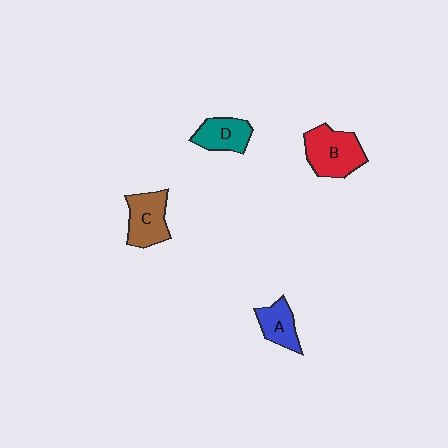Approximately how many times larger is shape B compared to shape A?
Approximately 1.7 times.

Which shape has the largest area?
Shape B (red).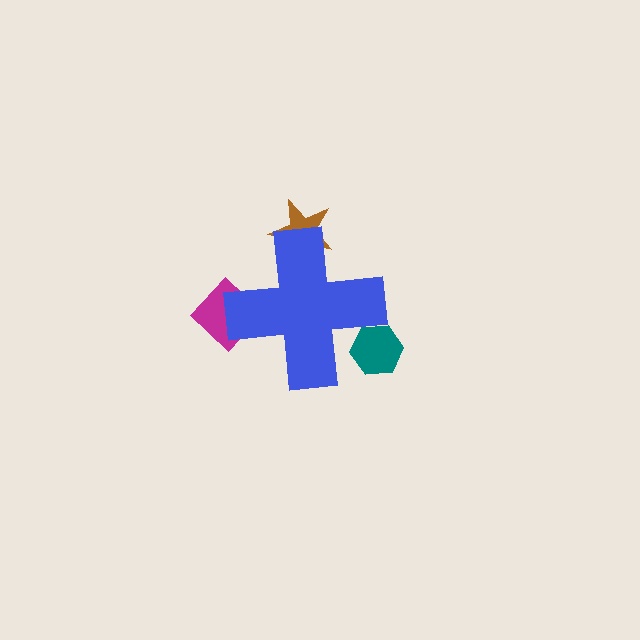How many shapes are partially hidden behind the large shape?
3 shapes are partially hidden.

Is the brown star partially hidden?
Yes, the brown star is partially hidden behind the blue cross.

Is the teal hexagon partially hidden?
Yes, the teal hexagon is partially hidden behind the blue cross.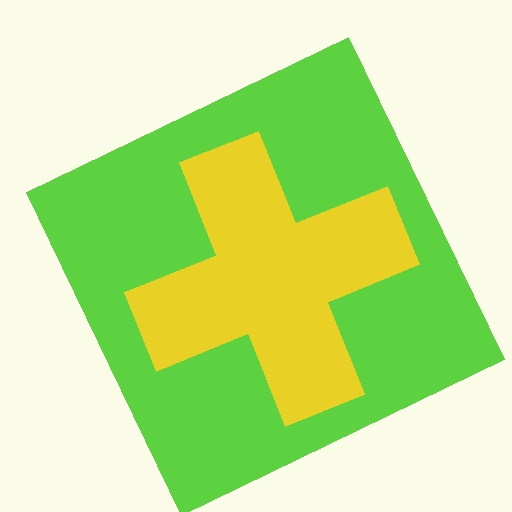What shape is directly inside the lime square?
The yellow cross.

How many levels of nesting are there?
2.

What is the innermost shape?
The yellow cross.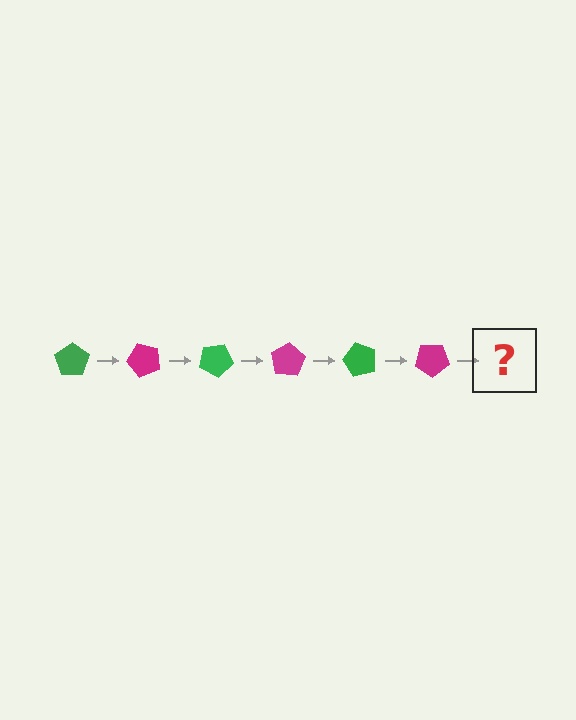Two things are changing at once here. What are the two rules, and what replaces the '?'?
The two rules are that it rotates 50 degrees each step and the color cycles through green and magenta. The '?' should be a green pentagon, rotated 300 degrees from the start.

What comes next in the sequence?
The next element should be a green pentagon, rotated 300 degrees from the start.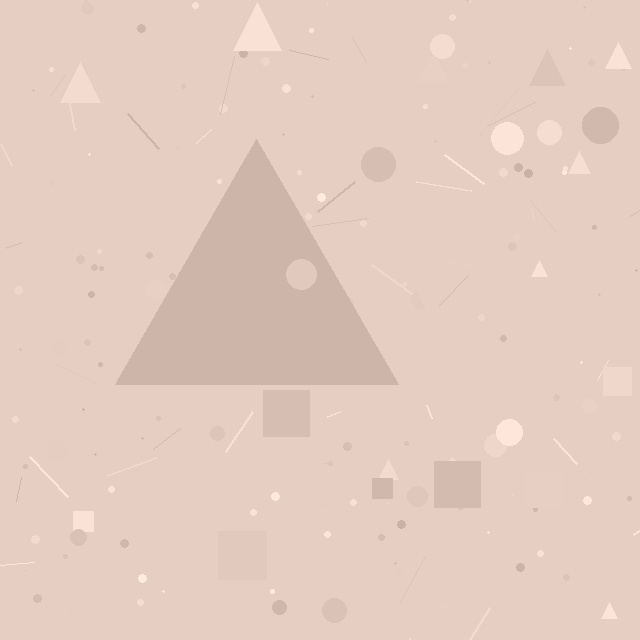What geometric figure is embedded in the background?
A triangle is embedded in the background.